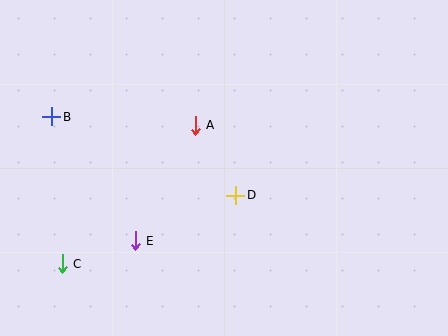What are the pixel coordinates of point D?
Point D is at (236, 195).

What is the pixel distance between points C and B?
The distance between C and B is 147 pixels.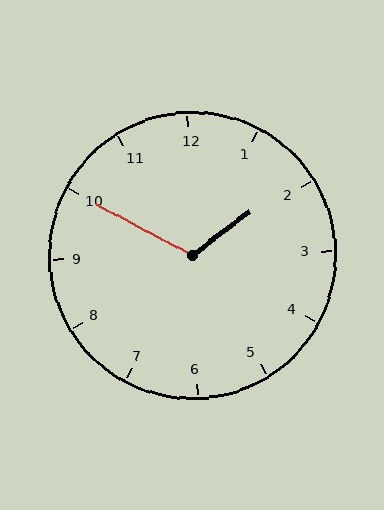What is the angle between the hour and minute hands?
Approximately 115 degrees.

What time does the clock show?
1:50.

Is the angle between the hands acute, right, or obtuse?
It is obtuse.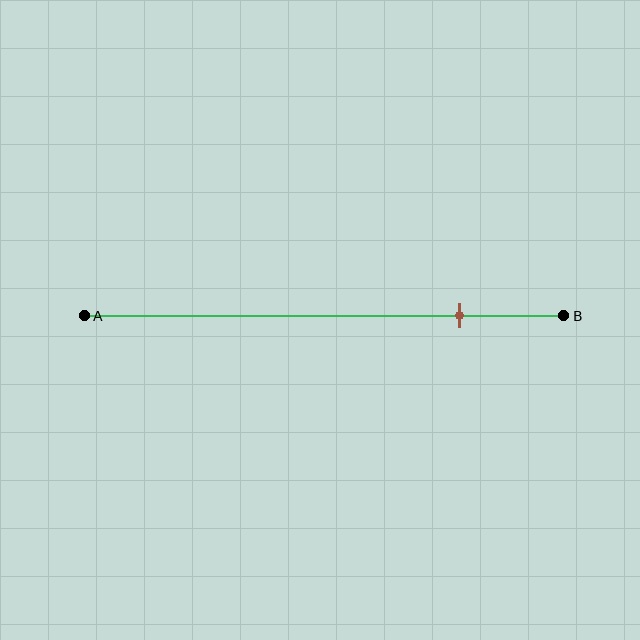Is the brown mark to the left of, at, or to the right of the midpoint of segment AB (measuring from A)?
The brown mark is to the right of the midpoint of segment AB.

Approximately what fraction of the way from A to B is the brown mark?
The brown mark is approximately 80% of the way from A to B.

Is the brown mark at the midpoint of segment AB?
No, the mark is at about 80% from A, not at the 50% midpoint.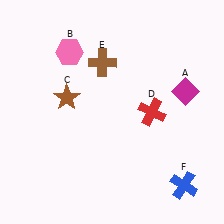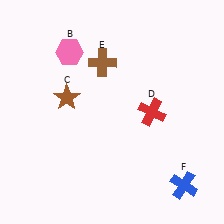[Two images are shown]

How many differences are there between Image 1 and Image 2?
There is 1 difference between the two images.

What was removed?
The magenta diamond (A) was removed in Image 2.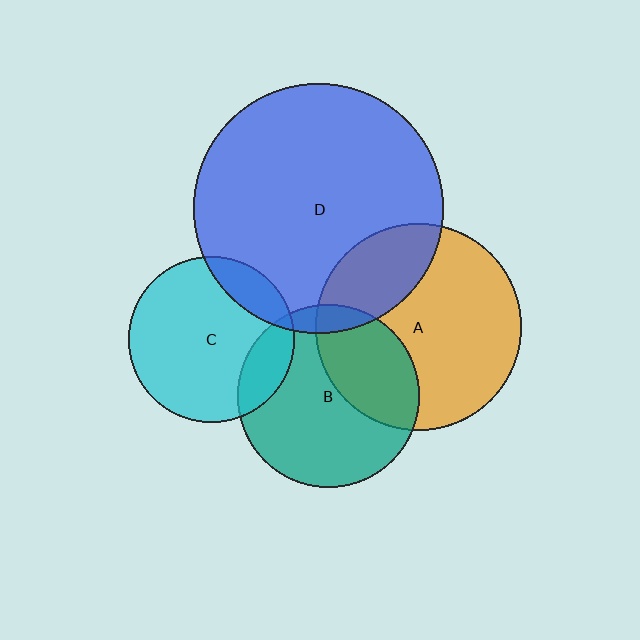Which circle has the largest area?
Circle D (blue).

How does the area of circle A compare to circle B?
Approximately 1.3 times.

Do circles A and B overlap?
Yes.